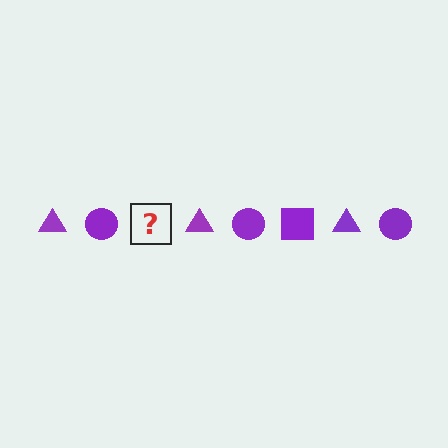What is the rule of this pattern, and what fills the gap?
The rule is that the pattern cycles through triangle, circle, square shapes in purple. The gap should be filled with a purple square.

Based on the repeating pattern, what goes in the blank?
The blank should be a purple square.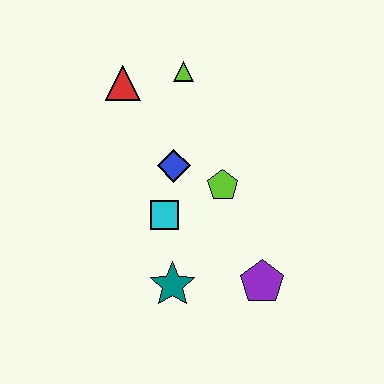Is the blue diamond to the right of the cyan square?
Yes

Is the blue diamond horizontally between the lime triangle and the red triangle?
Yes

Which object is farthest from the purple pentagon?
The red triangle is farthest from the purple pentagon.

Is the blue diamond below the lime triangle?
Yes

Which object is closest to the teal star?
The cyan square is closest to the teal star.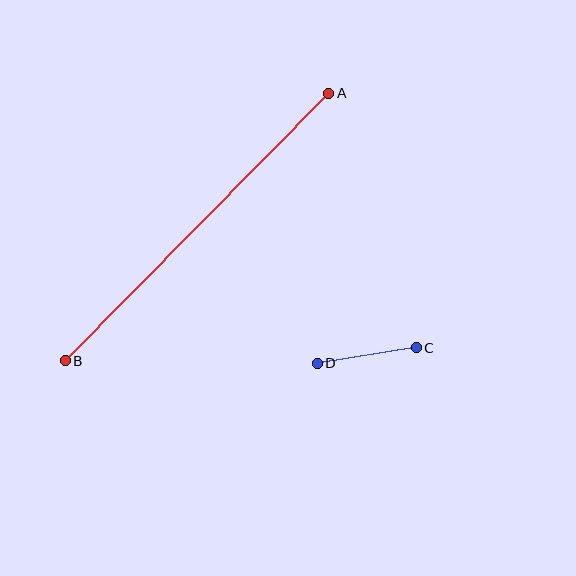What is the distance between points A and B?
The distance is approximately 376 pixels.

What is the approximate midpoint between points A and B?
The midpoint is at approximately (197, 227) pixels.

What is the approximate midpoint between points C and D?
The midpoint is at approximately (367, 355) pixels.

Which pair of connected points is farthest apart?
Points A and B are farthest apart.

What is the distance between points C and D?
The distance is approximately 100 pixels.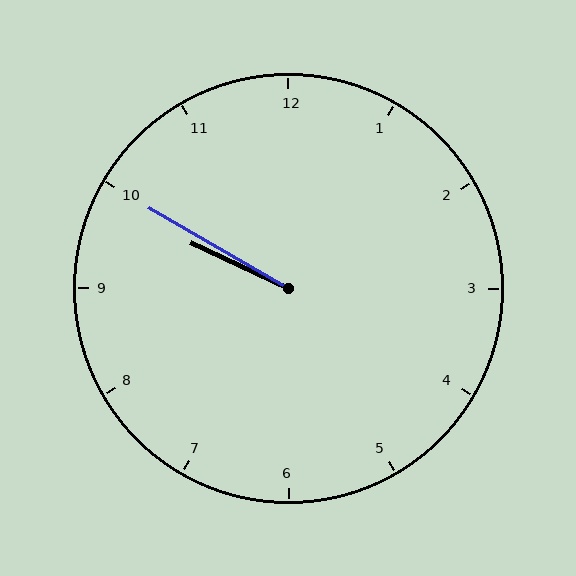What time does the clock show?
9:50.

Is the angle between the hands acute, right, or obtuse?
It is acute.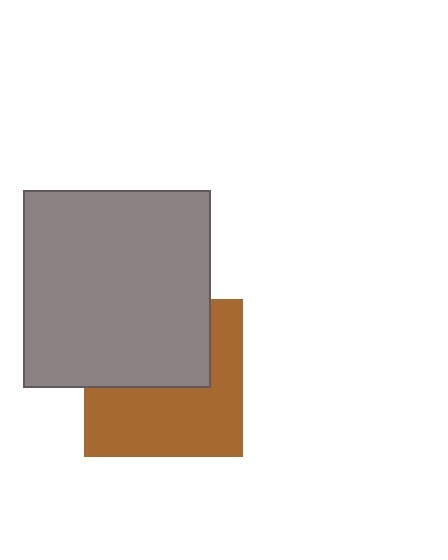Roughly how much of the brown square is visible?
About half of it is visible (roughly 55%).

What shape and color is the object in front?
The object in front is a gray rectangle.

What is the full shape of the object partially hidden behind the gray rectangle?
The partially hidden object is a brown square.